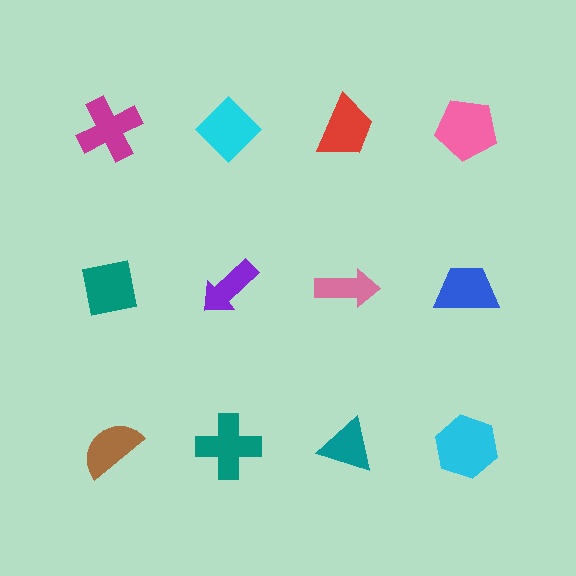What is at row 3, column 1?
A brown semicircle.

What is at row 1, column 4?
A pink pentagon.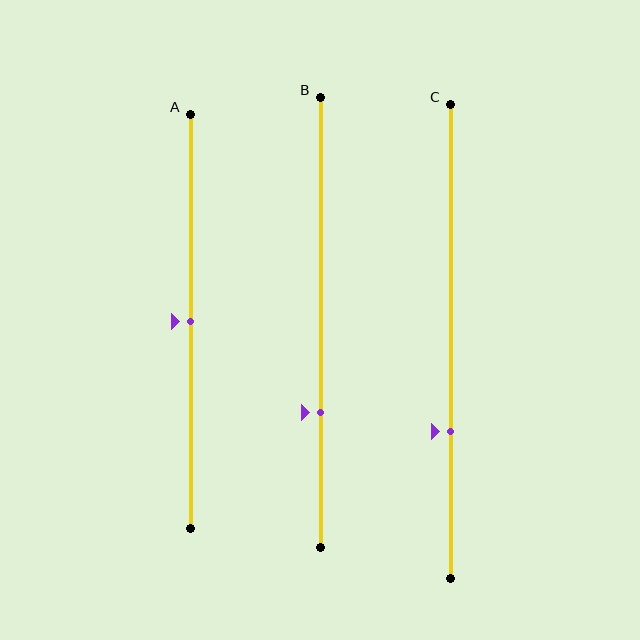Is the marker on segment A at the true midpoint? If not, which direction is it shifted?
Yes, the marker on segment A is at the true midpoint.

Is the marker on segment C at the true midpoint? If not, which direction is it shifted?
No, the marker on segment C is shifted downward by about 19% of the segment length.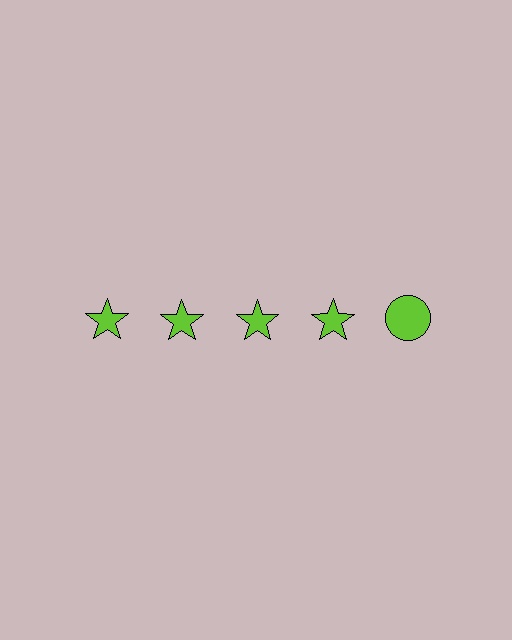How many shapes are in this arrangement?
There are 5 shapes arranged in a grid pattern.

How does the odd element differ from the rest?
It has a different shape: circle instead of star.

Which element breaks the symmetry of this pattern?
The lime circle in the top row, rightmost column breaks the symmetry. All other shapes are lime stars.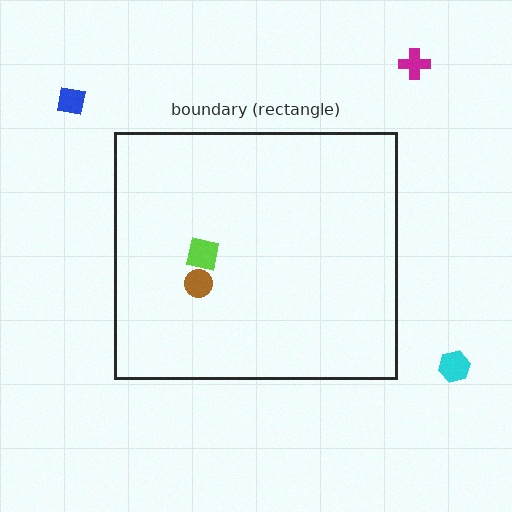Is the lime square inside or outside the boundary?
Inside.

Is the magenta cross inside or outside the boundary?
Outside.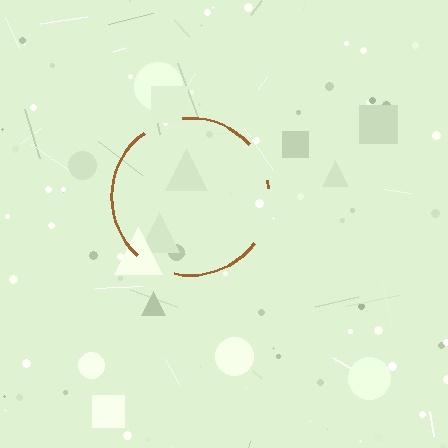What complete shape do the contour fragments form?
The contour fragments form a circle.